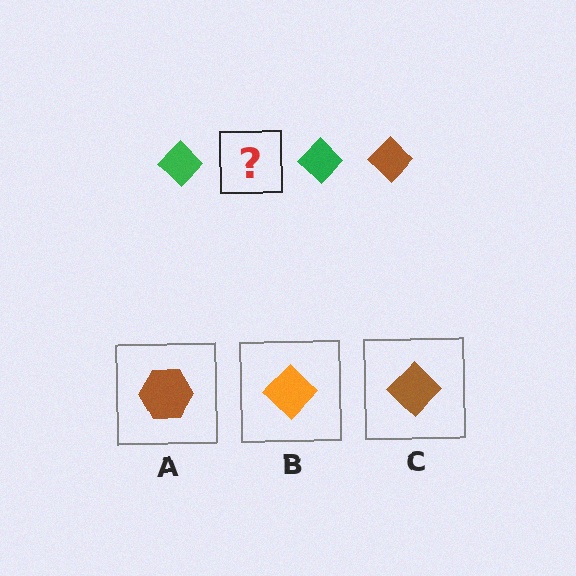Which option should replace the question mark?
Option C.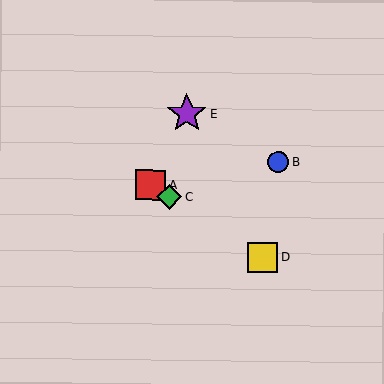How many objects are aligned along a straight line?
3 objects (A, C, D) are aligned along a straight line.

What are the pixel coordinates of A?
Object A is at (151, 185).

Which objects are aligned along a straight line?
Objects A, C, D are aligned along a straight line.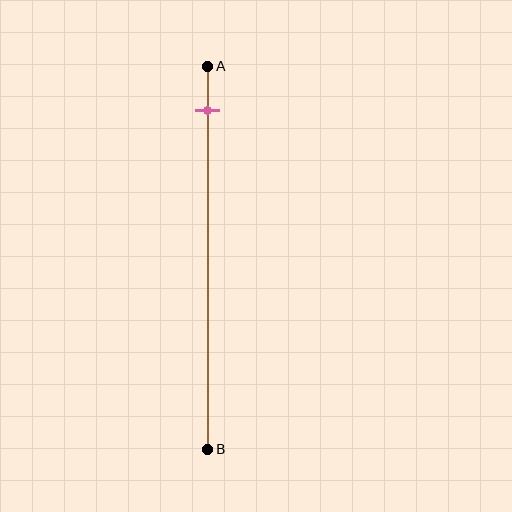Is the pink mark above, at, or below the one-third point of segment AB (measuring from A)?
The pink mark is above the one-third point of segment AB.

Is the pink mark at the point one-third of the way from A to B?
No, the mark is at about 10% from A, not at the 33% one-third point.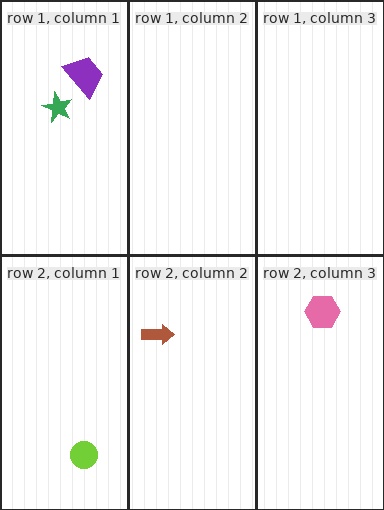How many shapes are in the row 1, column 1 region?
2.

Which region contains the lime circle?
The row 2, column 1 region.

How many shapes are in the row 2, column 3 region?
1.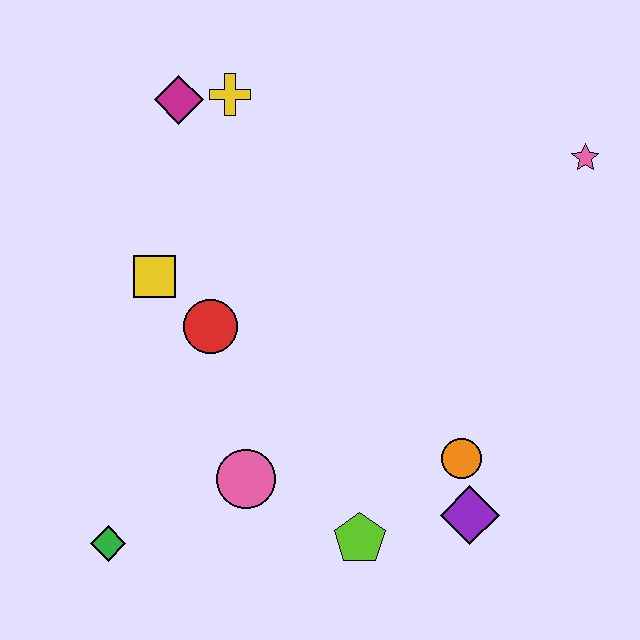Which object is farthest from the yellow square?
The pink star is farthest from the yellow square.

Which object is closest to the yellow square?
The red circle is closest to the yellow square.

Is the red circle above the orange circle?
Yes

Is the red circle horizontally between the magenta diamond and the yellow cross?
Yes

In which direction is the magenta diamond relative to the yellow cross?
The magenta diamond is to the left of the yellow cross.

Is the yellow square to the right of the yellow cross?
No